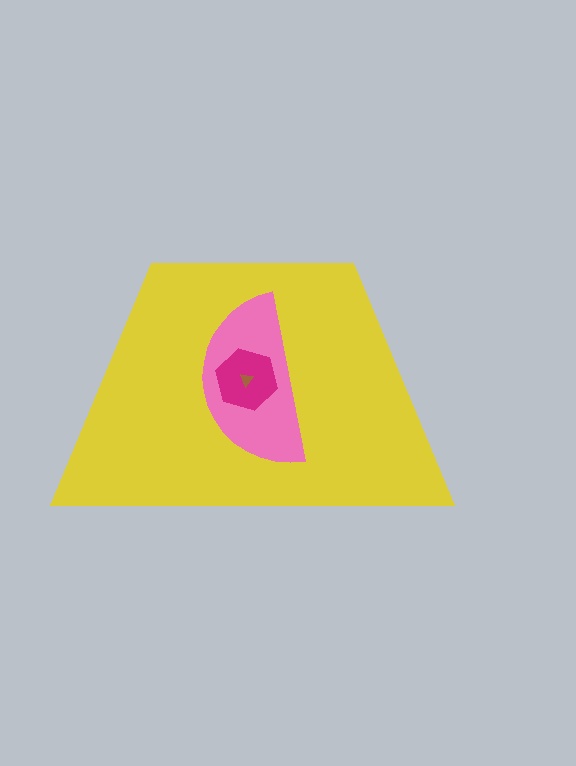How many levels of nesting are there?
4.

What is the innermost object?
The brown triangle.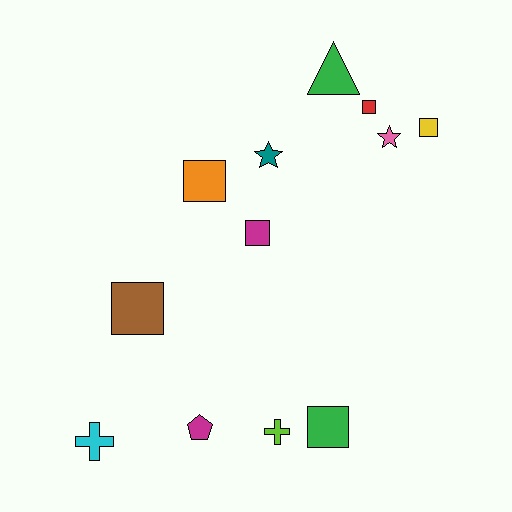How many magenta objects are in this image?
There are 2 magenta objects.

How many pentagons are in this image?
There is 1 pentagon.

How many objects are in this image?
There are 12 objects.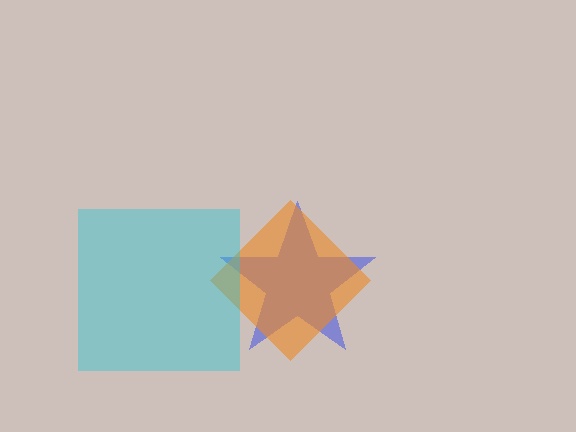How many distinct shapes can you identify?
There are 3 distinct shapes: a blue star, an orange diamond, a cyan square.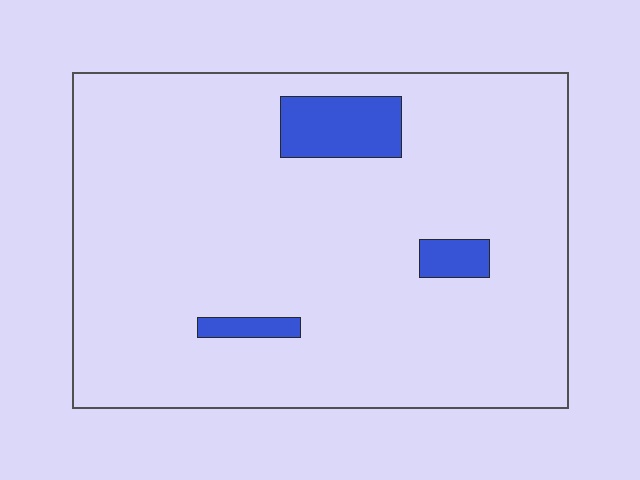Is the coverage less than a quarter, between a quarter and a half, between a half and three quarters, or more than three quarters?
Less than a quarter.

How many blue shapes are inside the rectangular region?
3.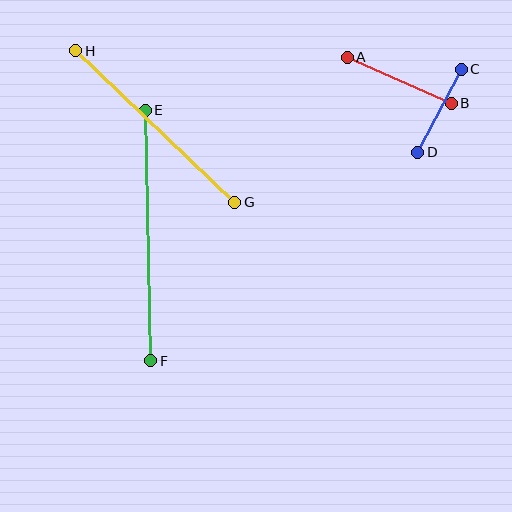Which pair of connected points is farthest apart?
Points E and F are farthest apart.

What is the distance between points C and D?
The distance is approximately 93 pixels.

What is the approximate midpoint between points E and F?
The midpoint is at approximately (148, 235) pixels.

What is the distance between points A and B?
The distance is approximately 114 pixels.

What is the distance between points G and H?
The distance is approximately 219 pixels.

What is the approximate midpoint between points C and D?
The midpoint is at approximately (440, 111) pixels.